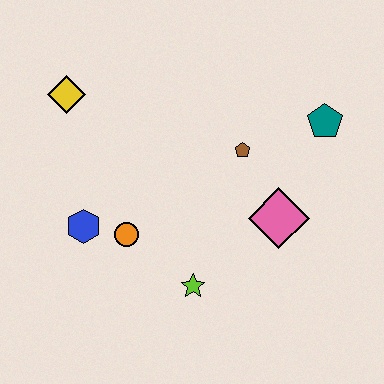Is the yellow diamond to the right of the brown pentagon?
No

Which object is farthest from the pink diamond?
The yellow diamond is farthest from the pink diamond.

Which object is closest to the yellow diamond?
The blue hexagon is closest to the yellow diamond.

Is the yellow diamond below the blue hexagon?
No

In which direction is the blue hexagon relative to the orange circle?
The blue hexagon is to the left of the orange circle.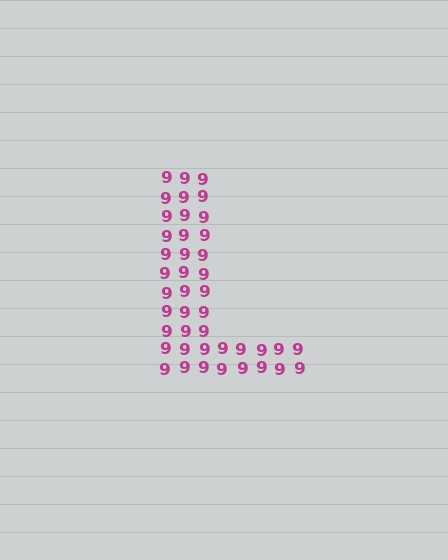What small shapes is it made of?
It is made of small digit 9's.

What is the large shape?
The large shape is the letter L.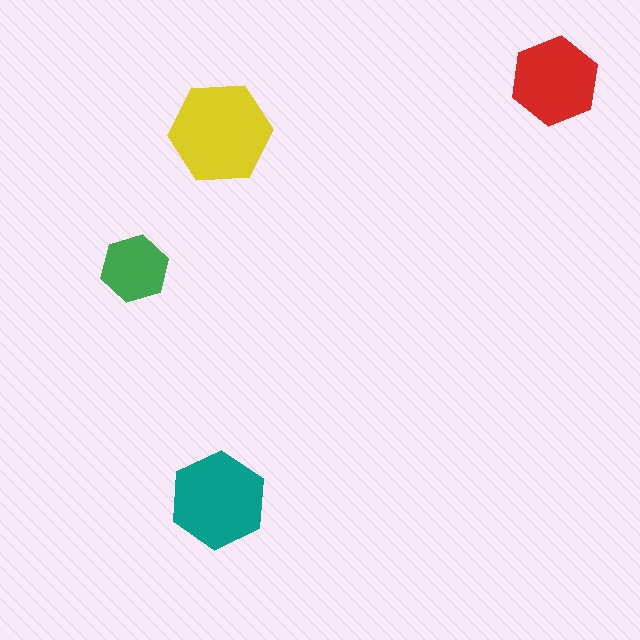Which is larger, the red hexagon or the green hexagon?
The red one.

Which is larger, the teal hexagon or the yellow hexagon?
The yellow one.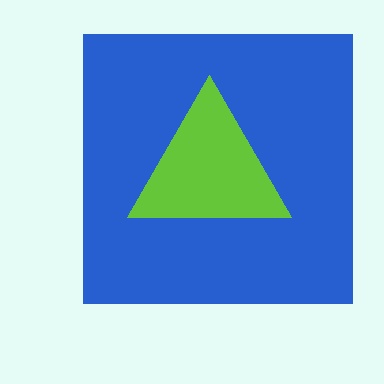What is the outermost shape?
The blue square.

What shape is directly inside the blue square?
The lime triangle.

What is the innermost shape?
The lime triangle.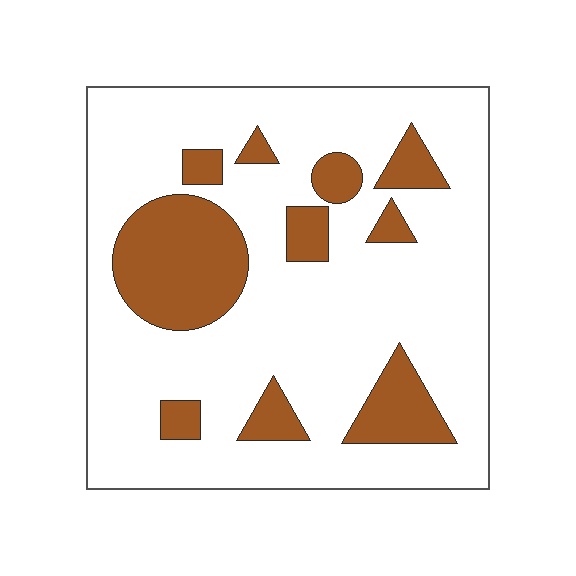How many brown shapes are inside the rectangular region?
10.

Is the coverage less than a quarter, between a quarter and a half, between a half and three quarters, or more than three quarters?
Less than a quarter.